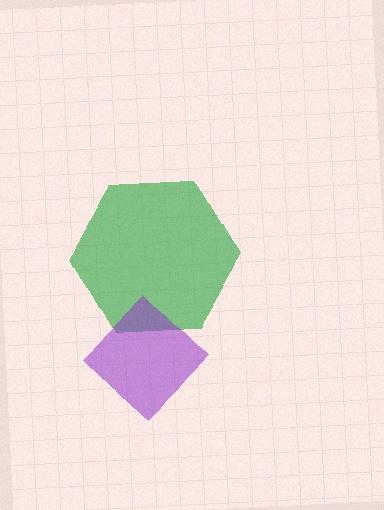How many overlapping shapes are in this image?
There are 2 overlapping shapes in the image.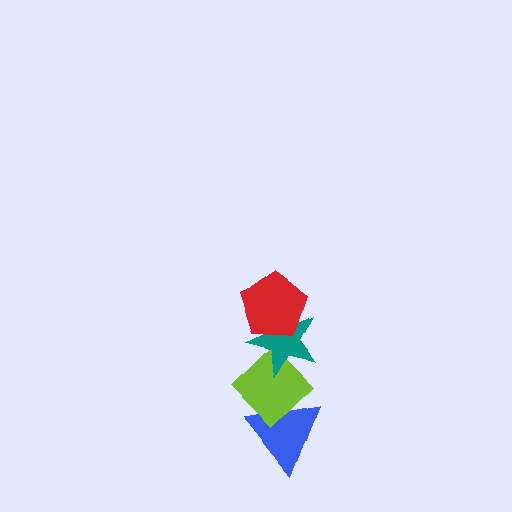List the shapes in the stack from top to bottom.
From top to bottom: the red pentagon, the teal star, the lime diamond, the blue triangle.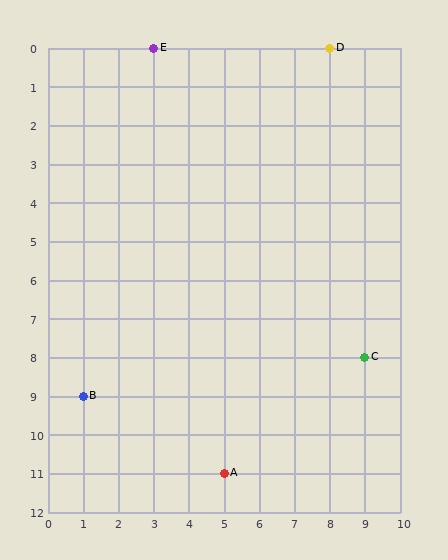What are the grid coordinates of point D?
Point D is at grid coordinates (8, 0).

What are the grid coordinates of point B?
Point B is at grid coordinates (1, 9).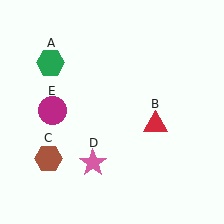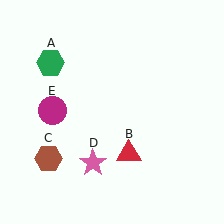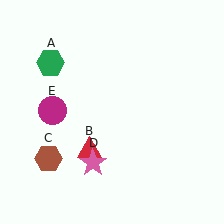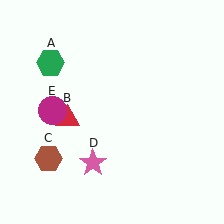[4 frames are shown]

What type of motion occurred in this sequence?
The red triangle (object B) rotated clockwise around the center of the scene.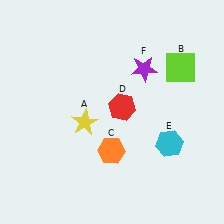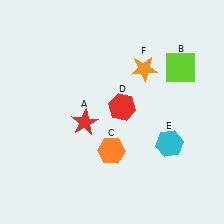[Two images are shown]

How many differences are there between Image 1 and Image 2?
There are 2 differences between the two images.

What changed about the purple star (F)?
In Image 1, F is purple. In Image 2, it changed to orange.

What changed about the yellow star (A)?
In Image 1, A is yellow. In Image 2, it changed to red.